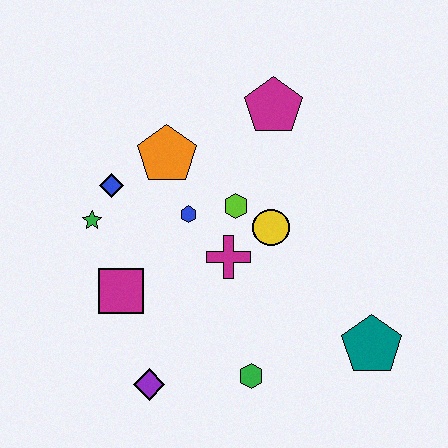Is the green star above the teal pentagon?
Yes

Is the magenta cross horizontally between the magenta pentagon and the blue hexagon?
Yes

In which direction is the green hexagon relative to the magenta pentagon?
The green hexagon is below the magenta pentagon.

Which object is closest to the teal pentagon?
The green hexagon is closest to the teal pentagon.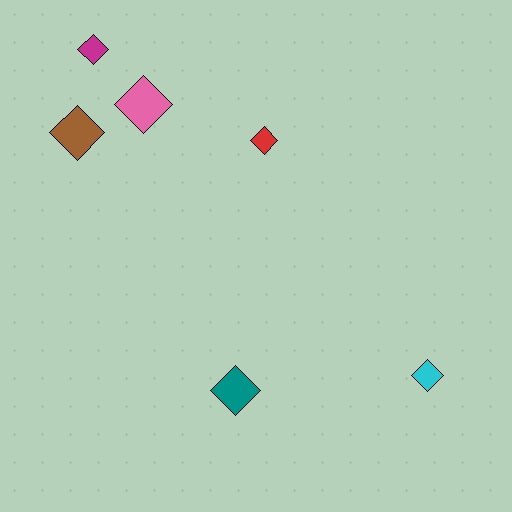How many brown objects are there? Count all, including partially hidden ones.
There is 1 brown object.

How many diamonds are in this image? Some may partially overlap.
There are 6 diamonds.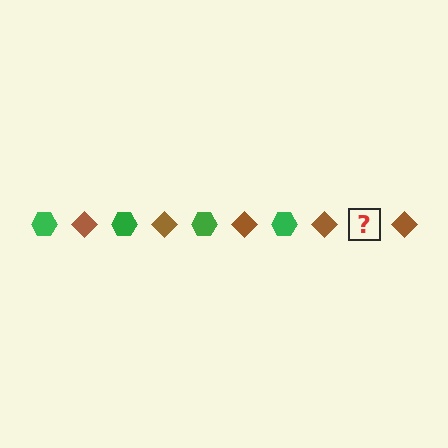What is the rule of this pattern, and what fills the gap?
The rule is that the pattern alternates between green hexagon and brown diamond. The gap should be filled with a green hexagon.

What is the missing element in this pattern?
The missing element is a green hexagon.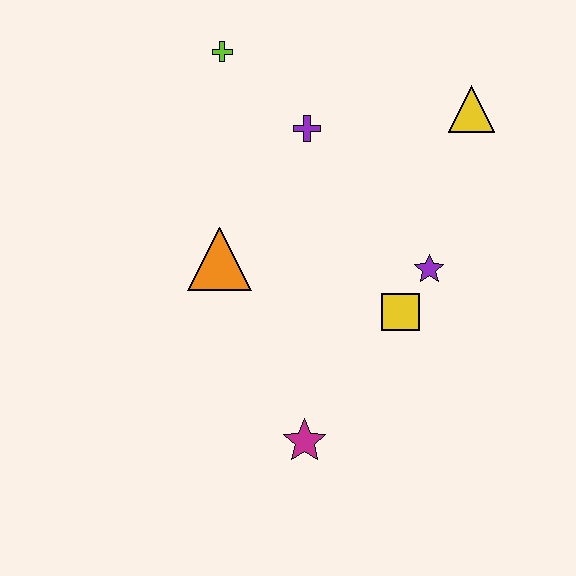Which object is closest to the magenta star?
The yellow square is closest to the magenta star.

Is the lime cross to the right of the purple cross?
No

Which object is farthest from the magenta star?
The lime cross is farthest from the magenta star.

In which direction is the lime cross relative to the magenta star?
The lime cross is above the magenta star.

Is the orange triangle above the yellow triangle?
No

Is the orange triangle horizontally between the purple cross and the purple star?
No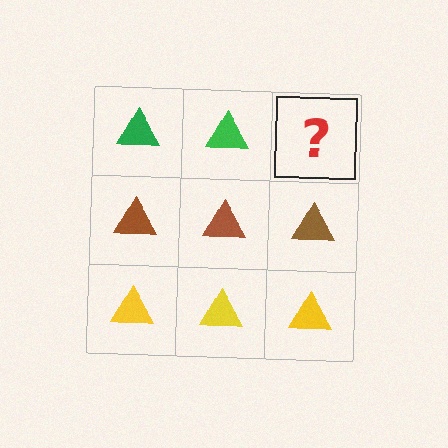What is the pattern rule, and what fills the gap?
The rule is that each row has a consistent color. The gap should be filled with a green triangle.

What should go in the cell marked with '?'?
The missing cell should contain a green triangle.